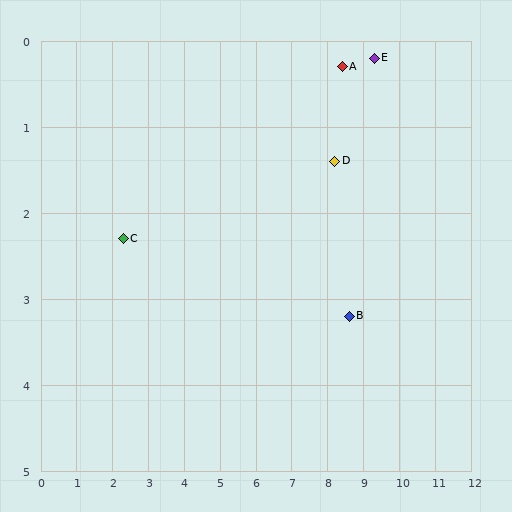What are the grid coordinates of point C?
Point C is at approximately (2.3, 2.3).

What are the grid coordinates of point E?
Point E is at approximately (9.3, 0.2).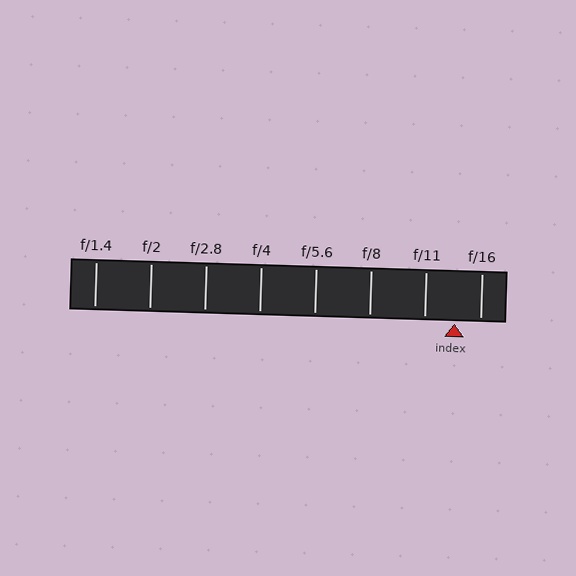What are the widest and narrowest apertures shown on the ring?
The widest aperture shown is f/1.4 and the narrowest is f/16.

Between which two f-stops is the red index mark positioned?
The index mark is between f/11 and f/16.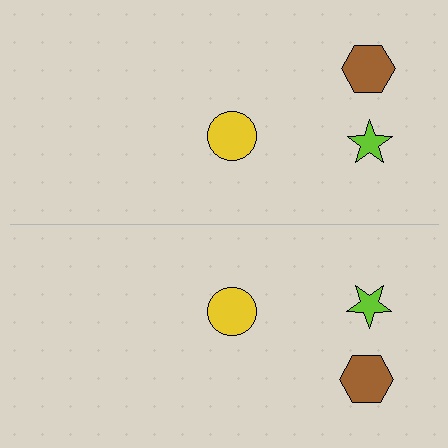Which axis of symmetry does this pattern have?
The pattern has a horizontal axis of symmetry running through the center of the image.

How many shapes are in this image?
There are 6 shapes in this image.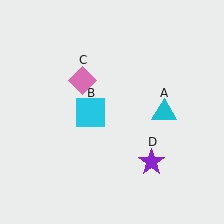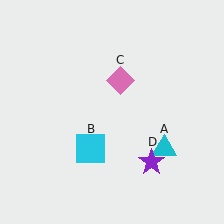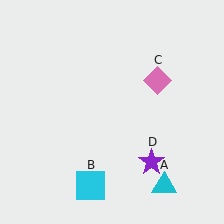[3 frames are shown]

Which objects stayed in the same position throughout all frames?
Purple star (object D) remained stationary.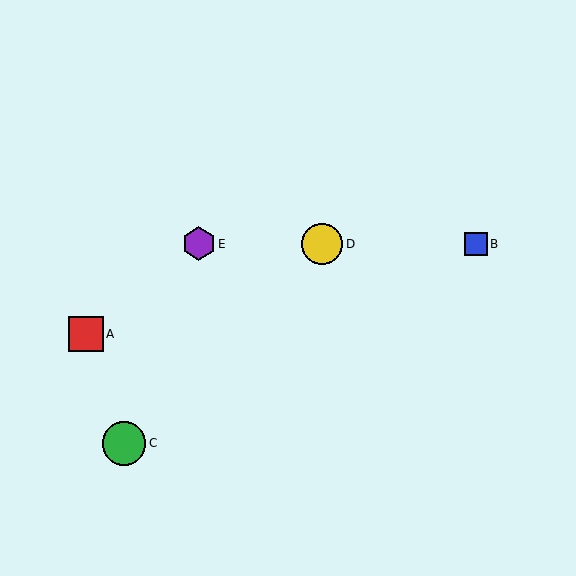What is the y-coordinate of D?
Object D is at y≈244.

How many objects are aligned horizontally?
3 objects (B, D, E) are aligned horizontally.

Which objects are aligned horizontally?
Objects B, D, E are aligned horizontally.